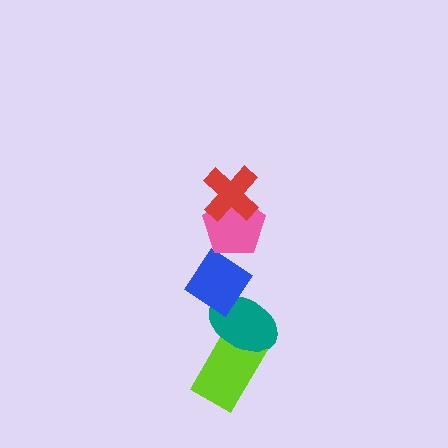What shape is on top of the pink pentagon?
The red cross is on top of the pink pentagon.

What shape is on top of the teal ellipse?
The blue diamond is on top of the teal ellipse.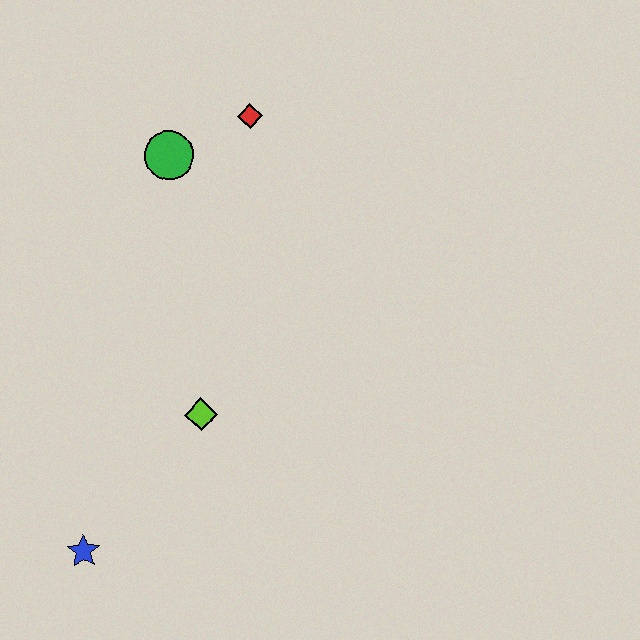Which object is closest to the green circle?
The red diamond is closest to the green circle.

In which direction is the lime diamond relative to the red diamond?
The lime diamond is below the red diamond.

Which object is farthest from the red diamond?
The blue star is farthest from the red diamond.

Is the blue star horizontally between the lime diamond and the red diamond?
No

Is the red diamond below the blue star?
No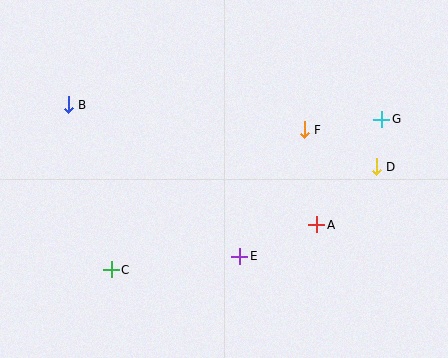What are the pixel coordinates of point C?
Point C is at (111, 270).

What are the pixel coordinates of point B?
Point B is at (68, 105).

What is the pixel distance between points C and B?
The distance between C and B is 170 pixels.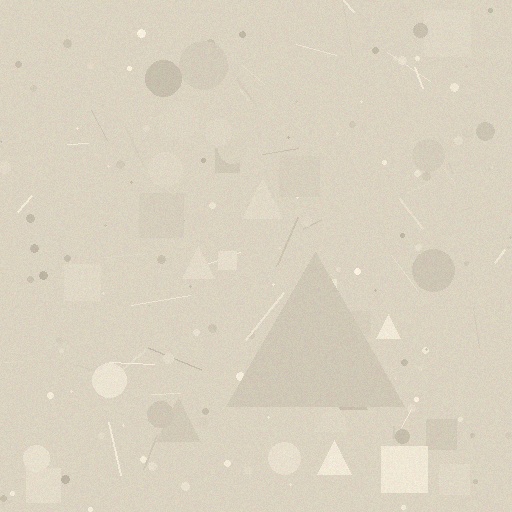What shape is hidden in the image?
A triangle is hidden in the image.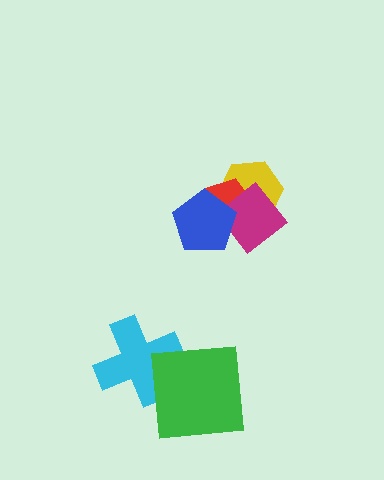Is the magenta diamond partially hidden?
Yes, it is partially covered by another shape.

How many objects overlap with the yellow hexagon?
3 objects overlap with the yellow hexagon.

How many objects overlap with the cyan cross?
1 object overlaps with the cyan cross.